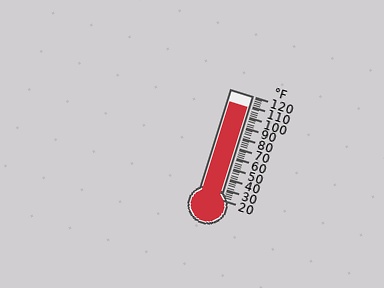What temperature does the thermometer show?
The thermometer shows approximately 108°F.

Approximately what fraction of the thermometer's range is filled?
The thermometer is filled to approximately 90% of its range.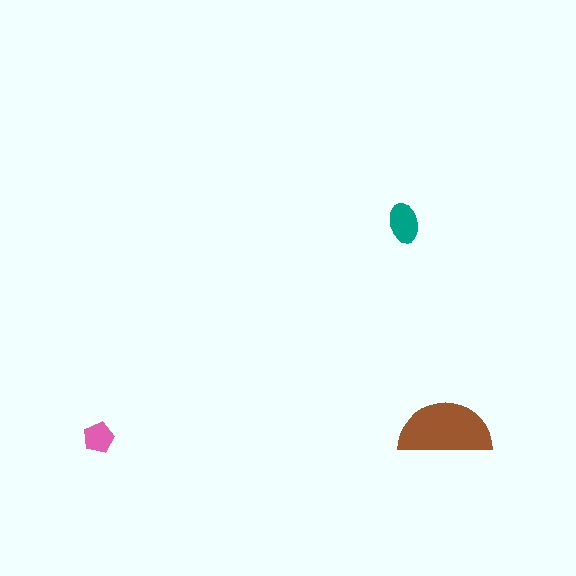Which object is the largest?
The brown semicircle.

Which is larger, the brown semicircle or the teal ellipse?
The brown semicircle.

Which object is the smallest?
The pink pentagon.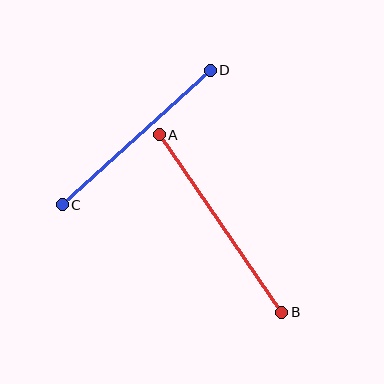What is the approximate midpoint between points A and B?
The midpoint is at approximately (220, 224) pixels.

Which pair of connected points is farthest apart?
Points A and B are farthest apart.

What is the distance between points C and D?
The distance is approximately 200 pixels.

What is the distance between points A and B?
The distance is approximately 216 pixels.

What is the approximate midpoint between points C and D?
The midpoint is at approximately (136, 137) pixels.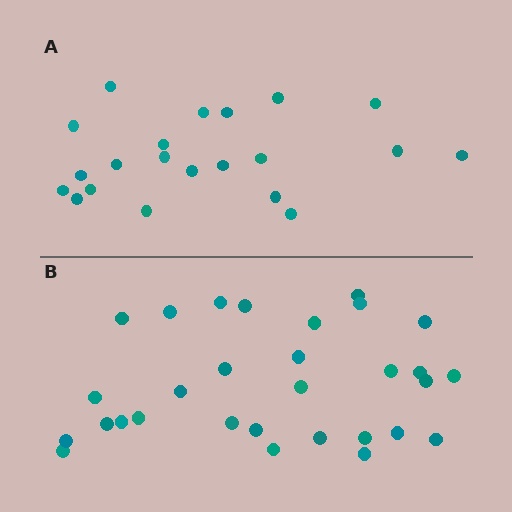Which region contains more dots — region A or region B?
Region B (the bottom region) has more dots.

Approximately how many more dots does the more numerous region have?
Region B has roughly 8 or so more dots than region A.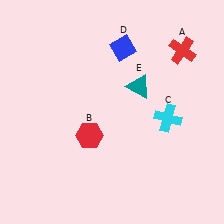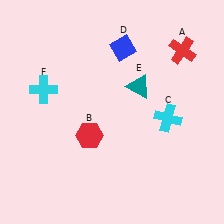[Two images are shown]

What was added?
A cyan cross (F) was added in Image 2.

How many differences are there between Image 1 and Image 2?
There is 1 difference between the two images.